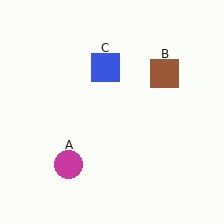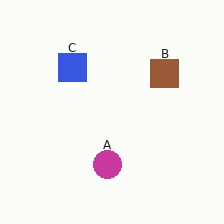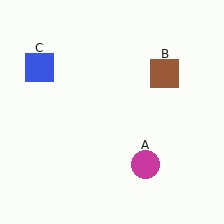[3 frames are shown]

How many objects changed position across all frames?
2 objects changed position: magenta circle (object A), blue square (object C).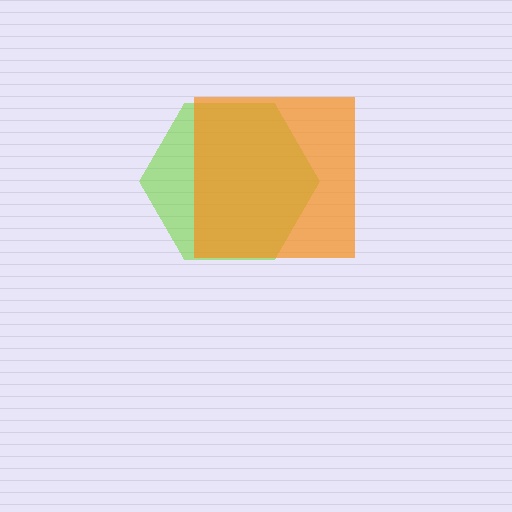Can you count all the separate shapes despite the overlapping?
Yes, there are 2 separate shapes.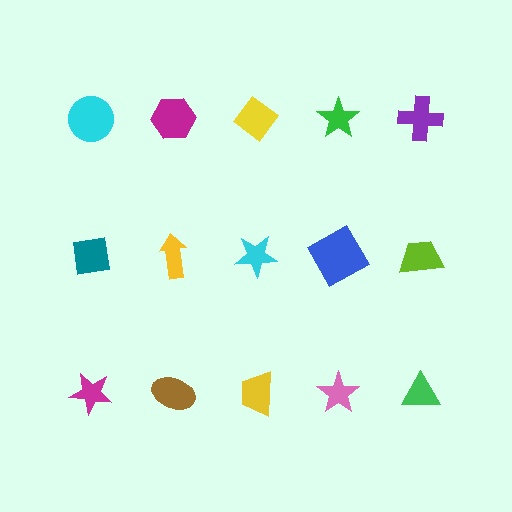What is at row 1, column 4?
A green star.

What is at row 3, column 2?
A brown ellipse.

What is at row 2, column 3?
A cyan star.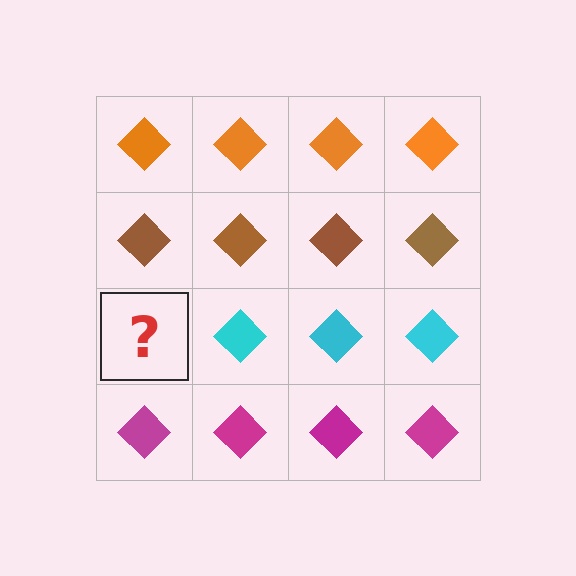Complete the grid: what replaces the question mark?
The question mark should be replaced with a cyan diamond.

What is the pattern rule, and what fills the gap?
The rule is that each row has a consistent color. The gap should be filled with a cyan diamond.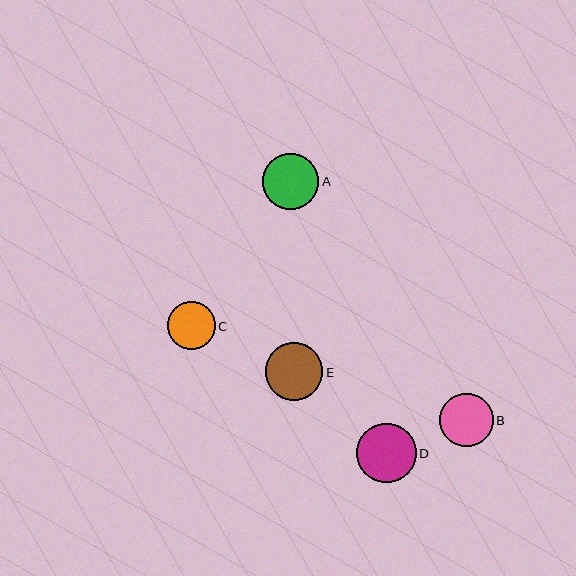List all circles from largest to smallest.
From largest to smallest: D, E, A, B, C.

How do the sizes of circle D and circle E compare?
Circle D and circle E are approximately the same size.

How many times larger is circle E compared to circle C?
Circle E is approximately 1.2 times the size of circle C.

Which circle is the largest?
Circle D is the largest with a size of approximately 59 pixels.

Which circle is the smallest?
Circle C is the smallest with a size of approximately 48 pixels.